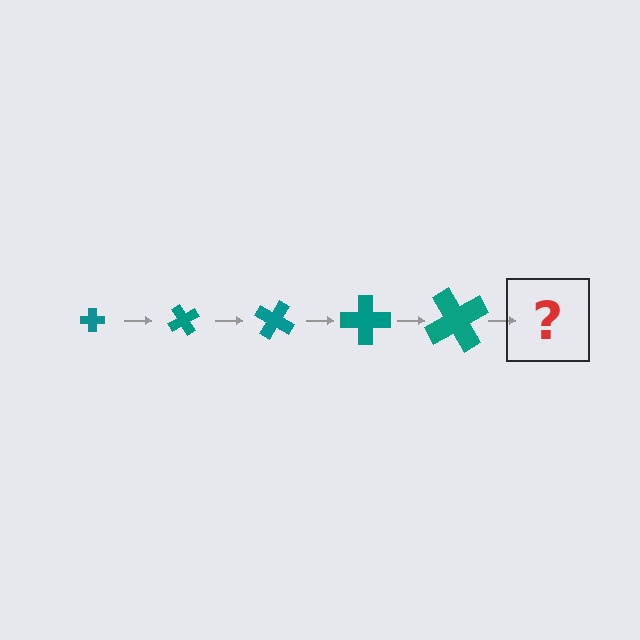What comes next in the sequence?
The next element should be a cross, larger than the previous one and rotated 300 degrees from the start.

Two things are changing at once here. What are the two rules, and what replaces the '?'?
The two rules are that the cross grows larger each step and it rotates 60 degrees each step. The '?' should be a cross, larger than the previous one and rotated 300 degrees from the start.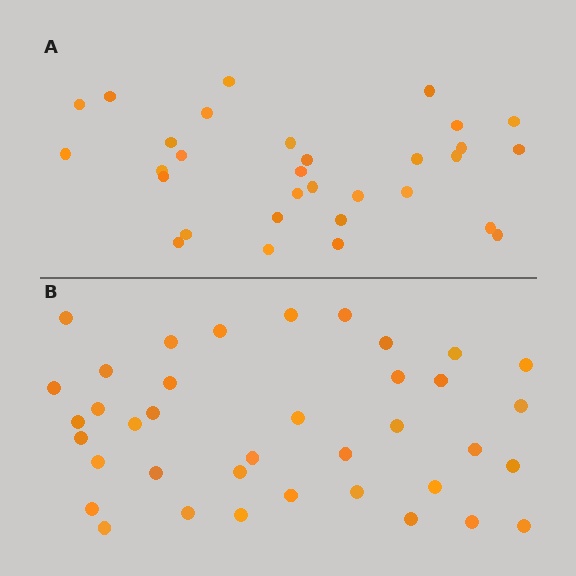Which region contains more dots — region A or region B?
Region B (the bottom region) has more dots.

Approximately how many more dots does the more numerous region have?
Region B has roughly 8 or so more dots than region A.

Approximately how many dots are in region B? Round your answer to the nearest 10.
About 40 dots. (The exact count is 38, which rounds to 40.)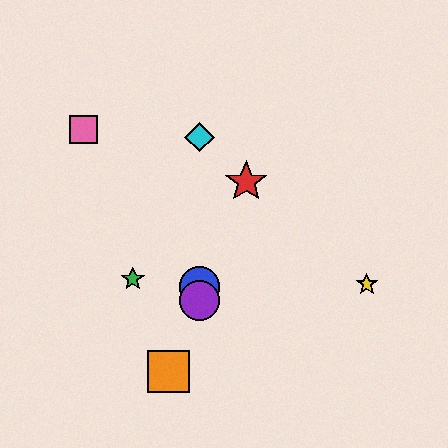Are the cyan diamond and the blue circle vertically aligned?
Yes, both are at x≈200.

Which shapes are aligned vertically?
The blue circle, the purple circle, the cyan diamond are aligned vertically.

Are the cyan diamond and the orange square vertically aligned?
No, the cyan diamond is at x≈200 and the orange square is at x≈169.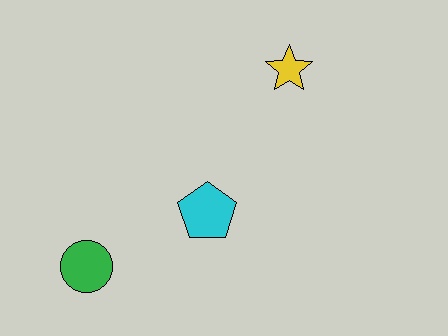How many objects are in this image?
There are 3 objects.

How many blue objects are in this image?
There are no blue objects.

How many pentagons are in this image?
There is 1 pentagon.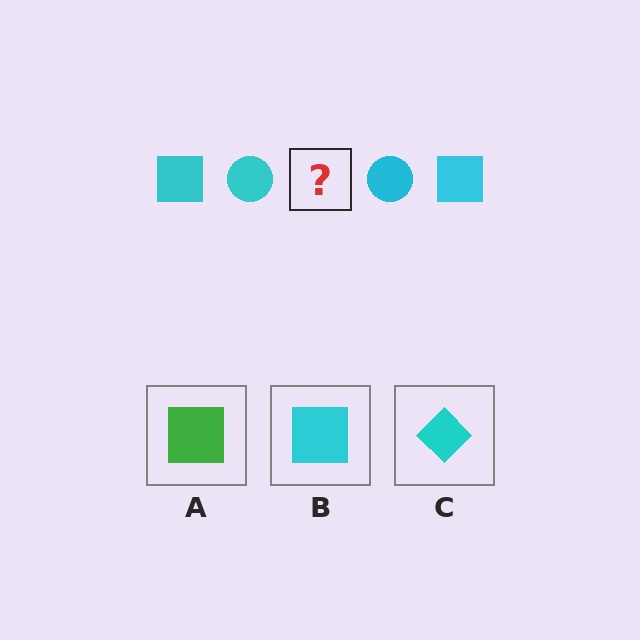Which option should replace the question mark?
Option B.